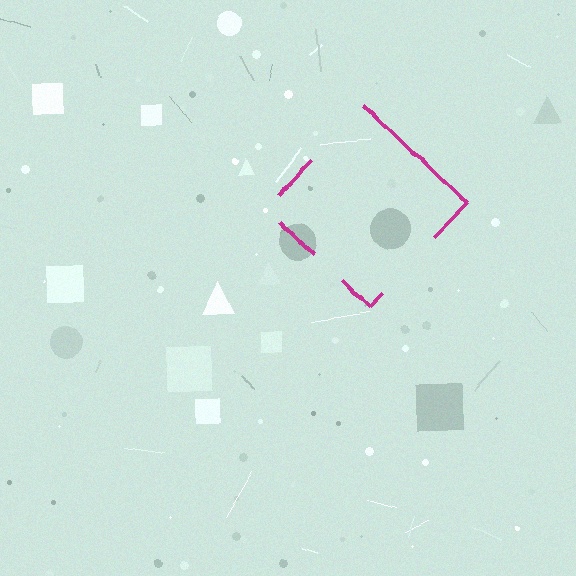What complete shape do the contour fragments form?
The contour fragments form a diamond.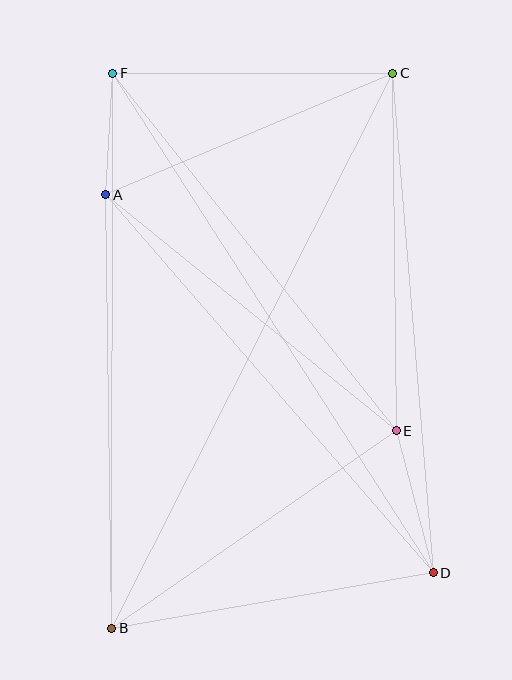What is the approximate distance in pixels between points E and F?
The distance between E and F is approximately 456 pixels.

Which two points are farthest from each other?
Points B and C are farthest from each other.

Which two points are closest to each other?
Points A and F are closest to each other.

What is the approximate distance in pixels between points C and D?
The distance between C and D is approximately 501 pixels.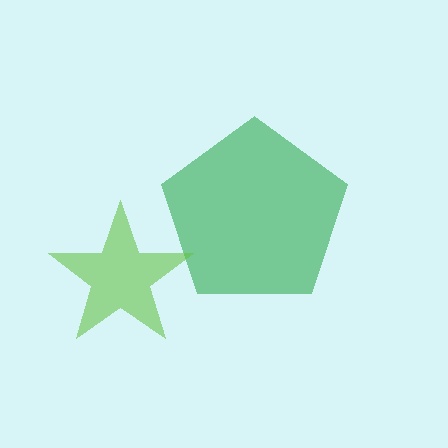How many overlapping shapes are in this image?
There are 2 overlapping shapes in the image.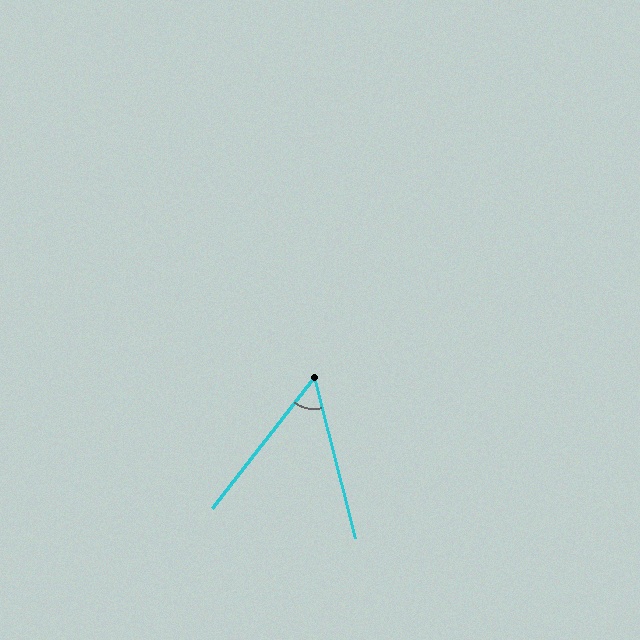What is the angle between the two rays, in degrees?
Approximately 52 degrees.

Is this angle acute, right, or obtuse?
It is acute.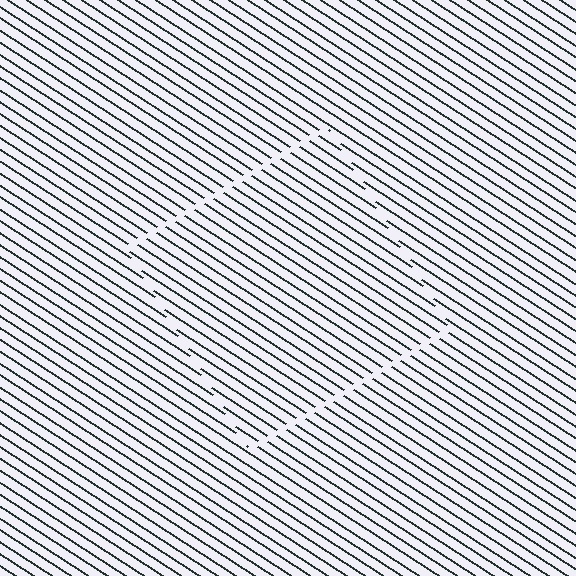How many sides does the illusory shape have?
4 sides — the line-ends trace a square.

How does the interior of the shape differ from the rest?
The interior of the shape contains the same grating, shifted by half a period — the contour is defined by the phase discontinuity where line-ends from the inner and outer gratings abut.